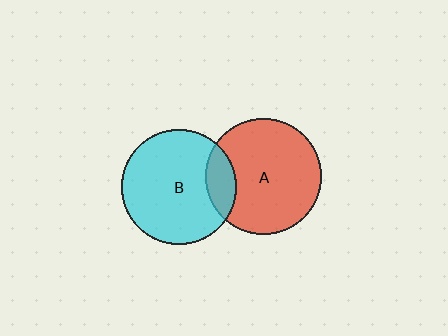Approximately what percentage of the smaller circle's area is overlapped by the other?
Approximately 15%.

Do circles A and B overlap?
Yes.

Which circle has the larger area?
Circle A (red).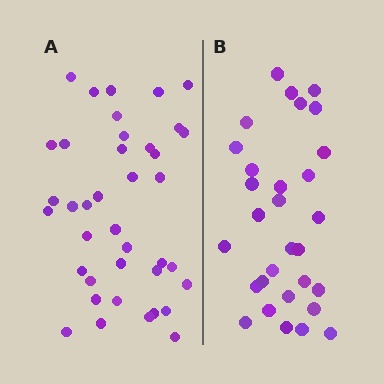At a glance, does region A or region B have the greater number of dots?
Region A (the left region) has more dots.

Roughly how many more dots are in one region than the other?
Region A has roughly 8 or so more dots than region B.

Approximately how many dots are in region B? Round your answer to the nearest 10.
About 30 dots.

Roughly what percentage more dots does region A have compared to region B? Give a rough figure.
About 30% more.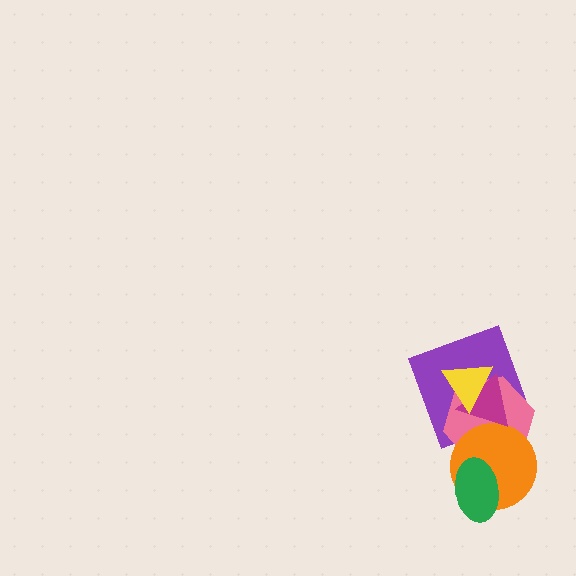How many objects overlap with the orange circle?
3 objects overlap with the orange circle.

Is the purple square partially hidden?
Yes, it is partially covered by another shape.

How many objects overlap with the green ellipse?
2 objects overlap with the green ellipse.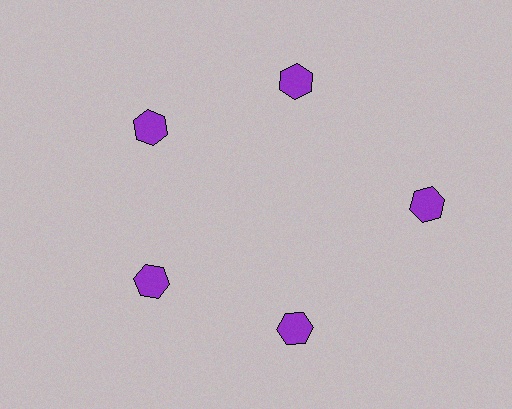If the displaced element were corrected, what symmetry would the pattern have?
It would have 5-fold rotational symmetry — the pattern would map onto itself every 72 degrees.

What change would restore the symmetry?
The symmetry would be restored by moving it inward, back onto the ring so that all 5 hexagons sit at equal angles and equal distance from the center.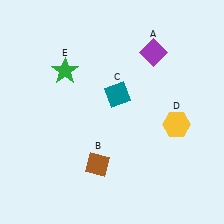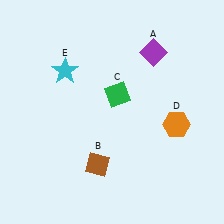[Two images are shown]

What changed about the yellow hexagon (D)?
In Image 1, D is yellow. In Image 2, it changed to orange.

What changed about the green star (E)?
In Image 1, E is green. In Image 2, it changed to cyan.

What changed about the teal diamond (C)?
In Image 1, C is teal. In Image 2, it changed to green.